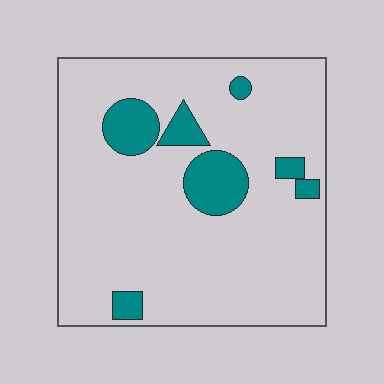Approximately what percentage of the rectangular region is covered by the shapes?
Approximately 15%.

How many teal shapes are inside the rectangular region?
7.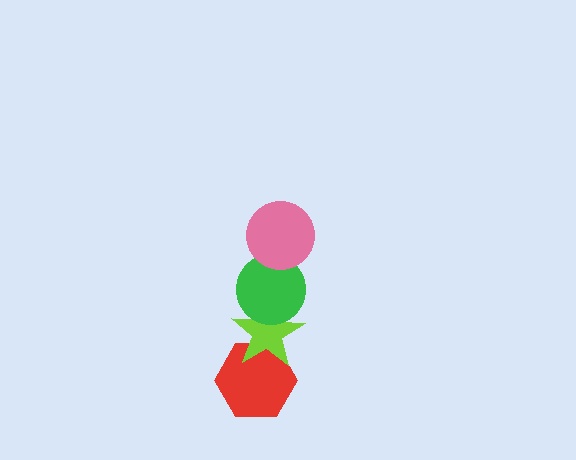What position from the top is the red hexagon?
The red hexagon is 4th from the top.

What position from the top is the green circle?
The green circle is 2nd from the top.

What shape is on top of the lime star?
The green circle is on top of the lime star.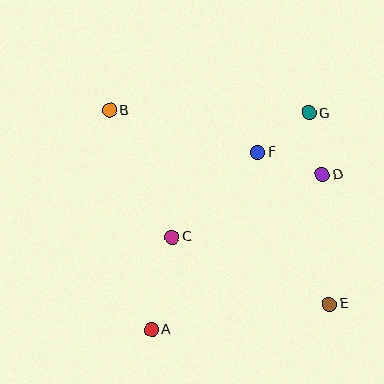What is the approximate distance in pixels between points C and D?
The distance between C and D is approximately 162 pixels.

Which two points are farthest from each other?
Points B and E are farthest from each other.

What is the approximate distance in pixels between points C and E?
The distance between C and E is approximately 171 pixels.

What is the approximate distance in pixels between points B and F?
The distance between B and F is approximately 153 pixels.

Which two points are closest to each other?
Points D and G are closest to each other.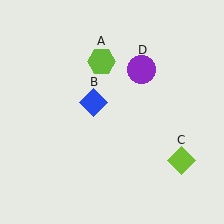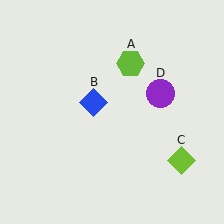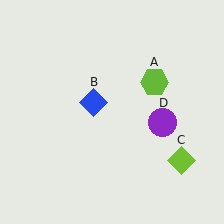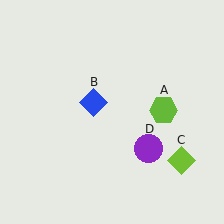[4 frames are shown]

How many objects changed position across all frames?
2 objects changed position: lime hexagon (object A), purple circle (object D).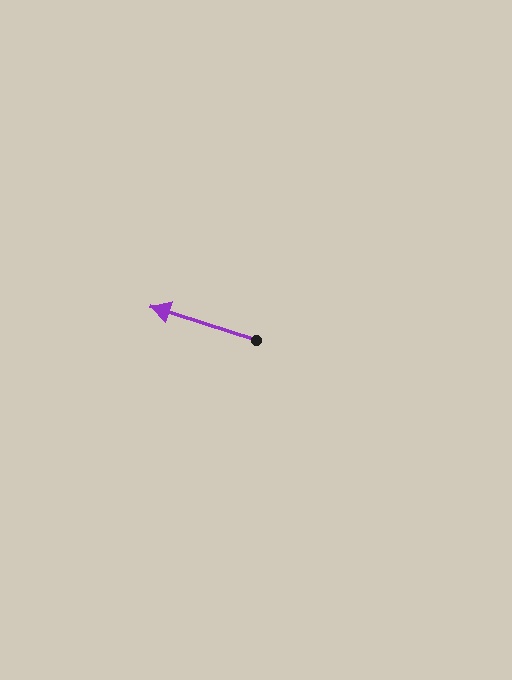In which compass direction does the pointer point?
West.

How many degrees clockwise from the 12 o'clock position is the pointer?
Approximately 288 degrees.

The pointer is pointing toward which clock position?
Roughly 10 o'clock.